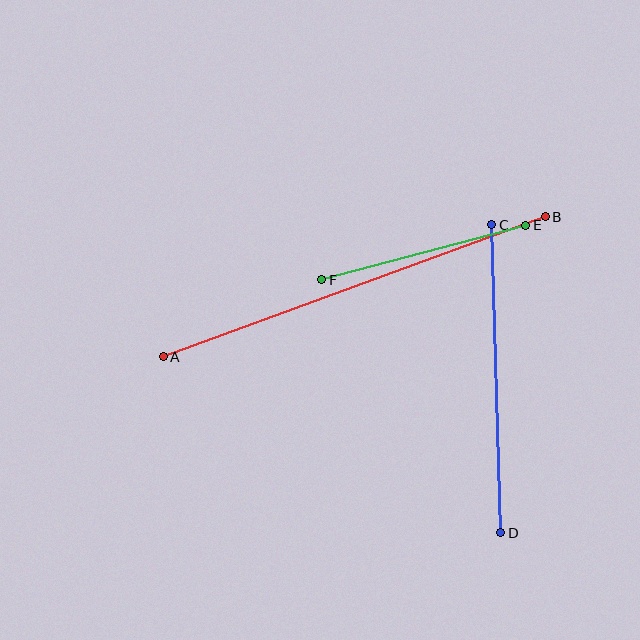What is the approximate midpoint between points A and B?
The midpoint is at approximately (354, 287) pixels.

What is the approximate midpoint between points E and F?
The midpoint is at approximately (424, 252) pixels.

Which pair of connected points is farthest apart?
Points A and B are farthest apart.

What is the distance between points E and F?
The distance is approximately 211 pixels.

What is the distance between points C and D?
The distance is approximately 308 pixels.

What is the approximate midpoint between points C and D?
The midpoint is at approximately (496, 379) pixels.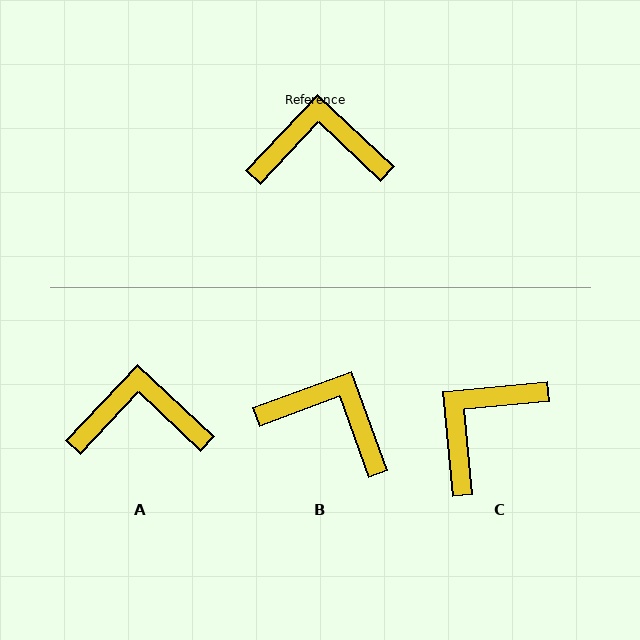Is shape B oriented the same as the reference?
No, it is off by about 27 degrees.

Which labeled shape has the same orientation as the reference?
A.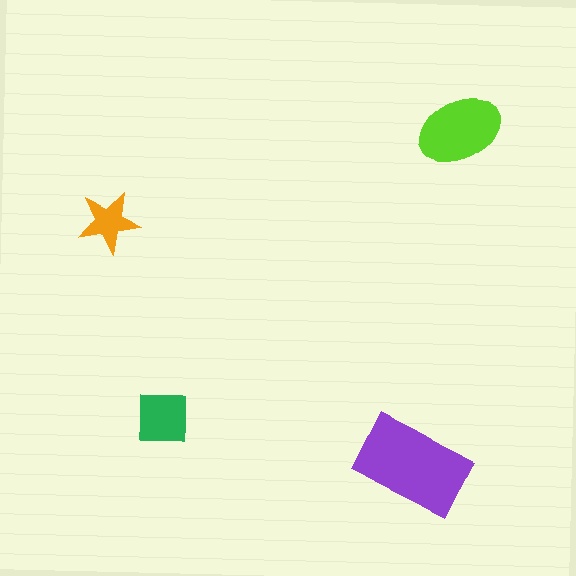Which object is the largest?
The purple rectangle.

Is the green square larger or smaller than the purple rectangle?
Smaller.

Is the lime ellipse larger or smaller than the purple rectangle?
Smaller.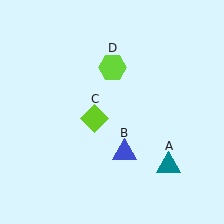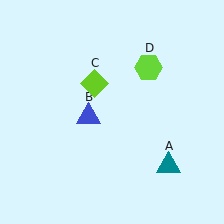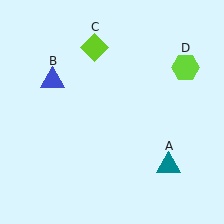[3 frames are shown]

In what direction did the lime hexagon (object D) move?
The lime hexagon (object D) moved right.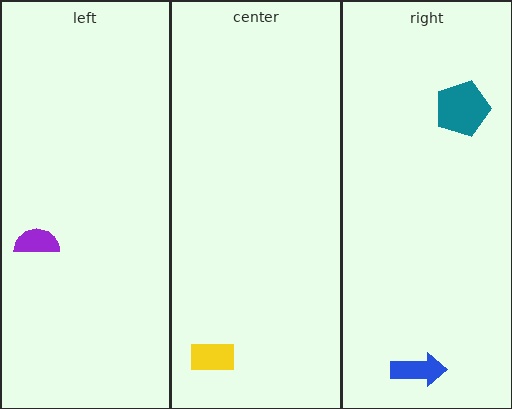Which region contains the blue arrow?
The right region.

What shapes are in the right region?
The teal pentagon, the blue arrow.